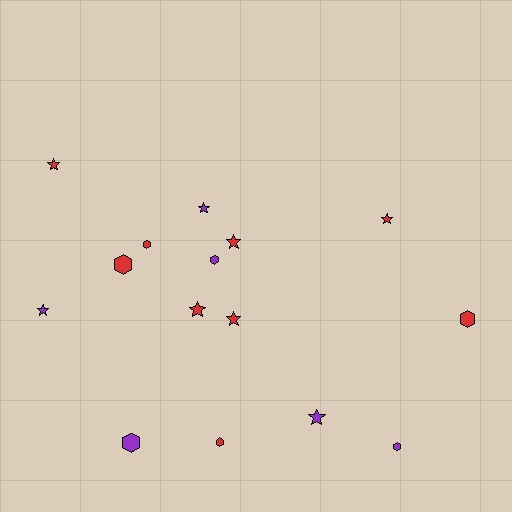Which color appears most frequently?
Red, with 9 objects.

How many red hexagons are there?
There are 4 red hexagons.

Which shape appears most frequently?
Star, with 8 objects.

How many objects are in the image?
There are 15 objects.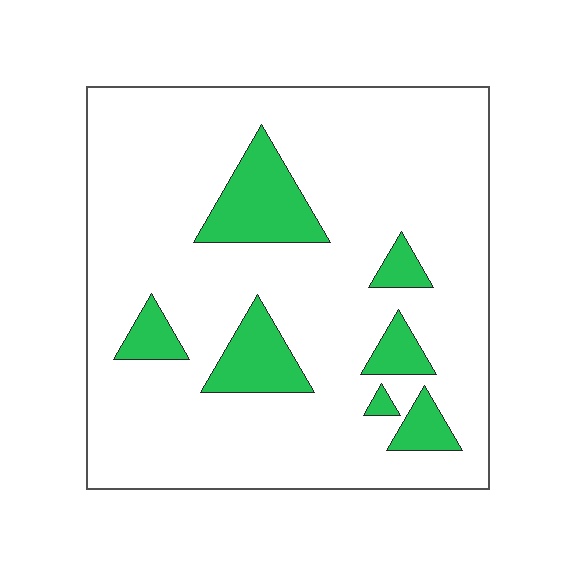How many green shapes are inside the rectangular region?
7.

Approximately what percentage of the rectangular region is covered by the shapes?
Approximately 15%.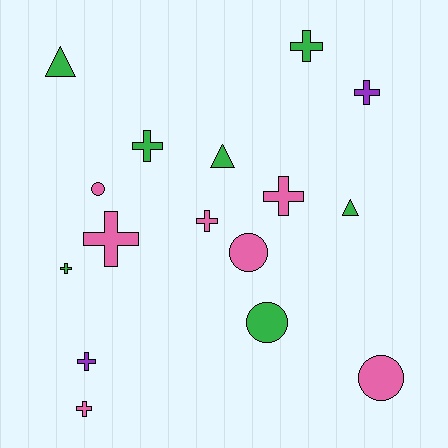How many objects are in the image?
There are 16 objects.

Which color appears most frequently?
Pink, with 7 objects.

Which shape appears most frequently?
Cross, with 9 objects.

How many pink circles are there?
There are 3 pink circles.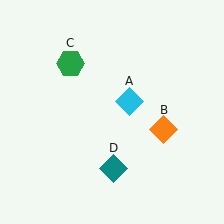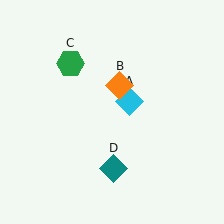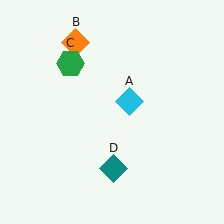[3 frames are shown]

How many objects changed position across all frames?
1 object changed position: orange diamond (object B).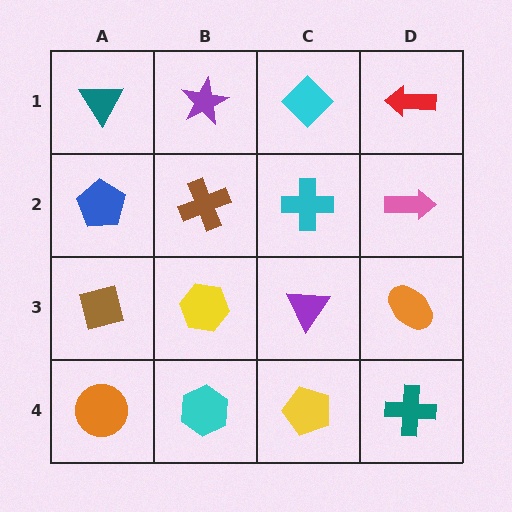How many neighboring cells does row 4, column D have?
2.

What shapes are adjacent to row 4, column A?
A brown square (row 3, column A), a cyan hexagon (row 4, column B).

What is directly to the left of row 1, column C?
A purple star.